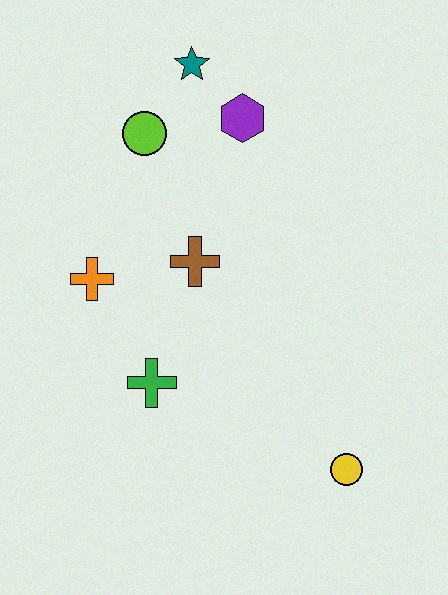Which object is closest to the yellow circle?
The green cross is closest to the yellow circle.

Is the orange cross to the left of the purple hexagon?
Yes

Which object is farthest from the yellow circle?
The teal star is farthest from the yellow circle.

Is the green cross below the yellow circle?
No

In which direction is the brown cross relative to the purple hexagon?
The brown cross is below the purple hexagon.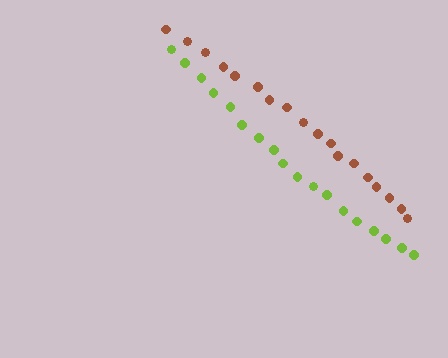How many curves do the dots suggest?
There are 2 distinct paths.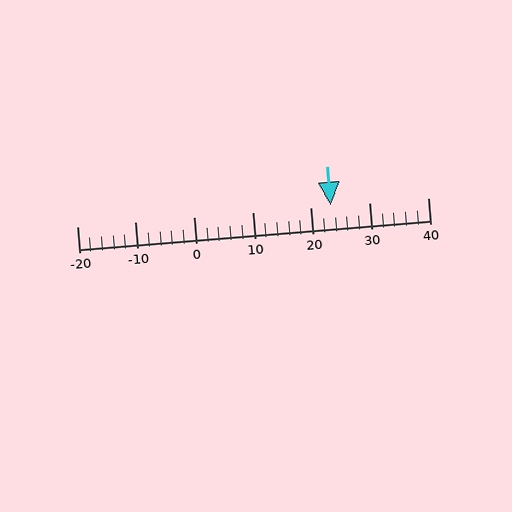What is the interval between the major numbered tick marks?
The major tick marks are spaced 10 units apart.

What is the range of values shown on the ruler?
The ruler shows values from -20 to 40.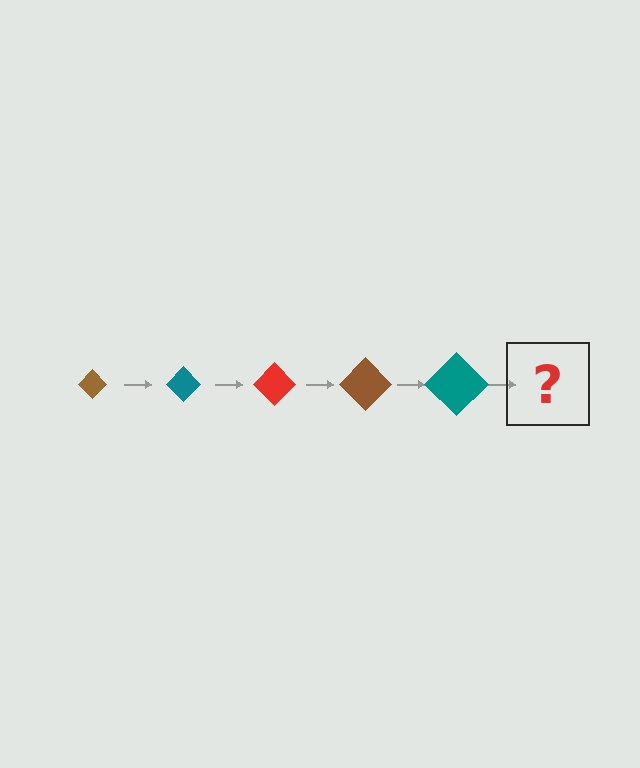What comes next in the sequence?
The next element should be a red diamond, larger than the previous one.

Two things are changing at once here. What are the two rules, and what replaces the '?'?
The two rules are that the diamond grows larger each step and the color cycles through brown, teal, and red. The '?' should be a red diamond, larger than the previous one.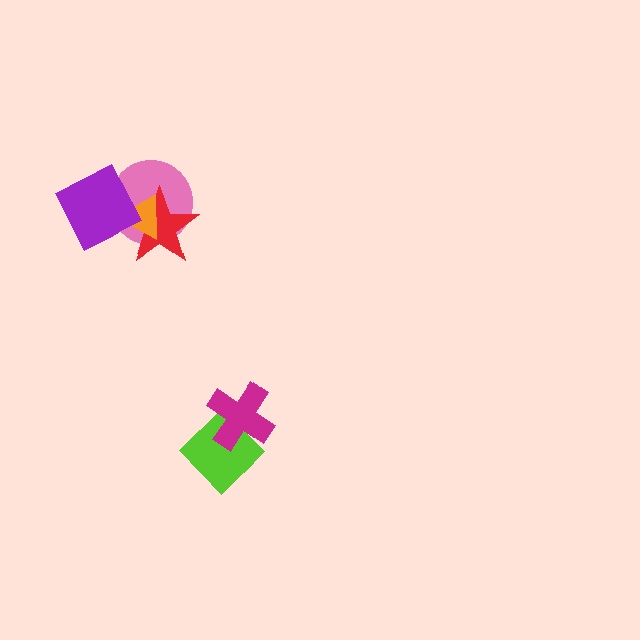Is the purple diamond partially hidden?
No, no other shape covers it.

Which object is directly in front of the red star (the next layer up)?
The orange triangle is directly in front of the red star.